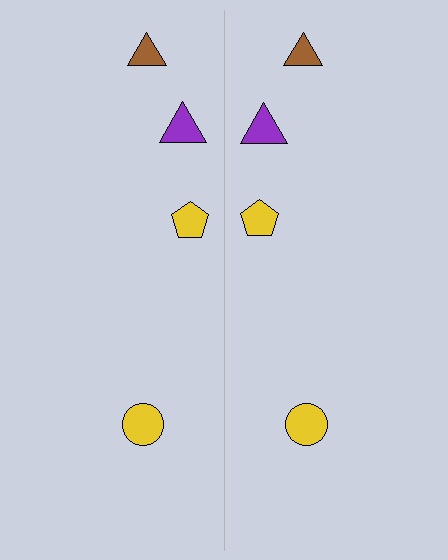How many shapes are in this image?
There are 8 shapes in this image.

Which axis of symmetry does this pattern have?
The pattern has a vertical axis of symmetry running through the center of the image.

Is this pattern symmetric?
Yes, this pattern has bilateral (reflection) symmetry.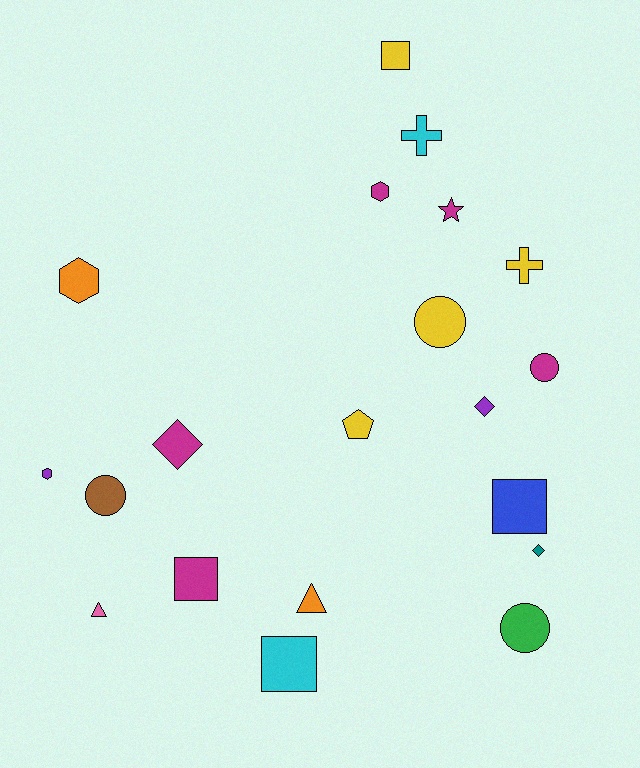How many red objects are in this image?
There are no red objects.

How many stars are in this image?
There is 1 star.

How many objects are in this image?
There are 20 objects.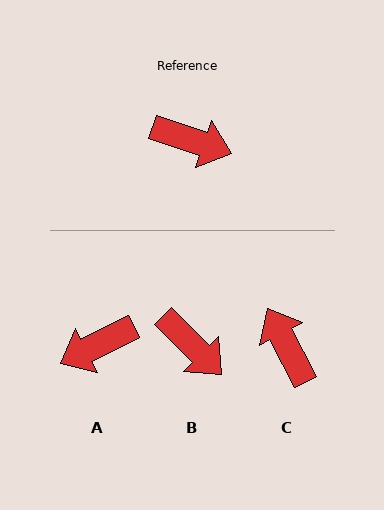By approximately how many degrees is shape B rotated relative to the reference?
Approximately 27 degrees clockwise.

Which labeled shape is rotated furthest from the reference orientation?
C, about 136 degrees away.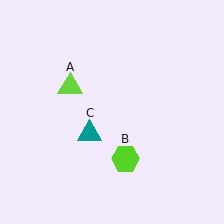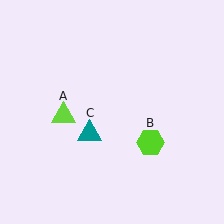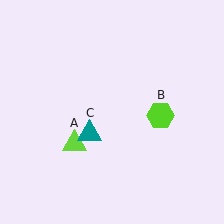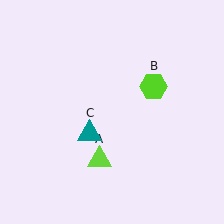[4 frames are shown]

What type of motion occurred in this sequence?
The lime triangle (object A), lime hexagon (object B) rotated counterclockwise around the center of the scene.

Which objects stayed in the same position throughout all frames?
Teal triangle (object C) remained stationary.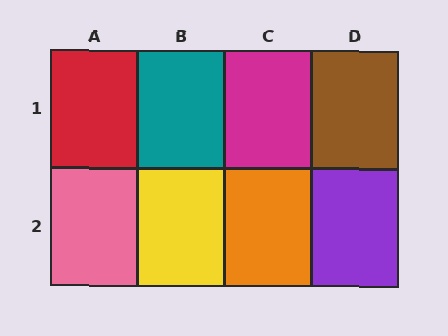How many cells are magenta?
1 cell is magenta.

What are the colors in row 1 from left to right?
Red, teal, magenta, brown.